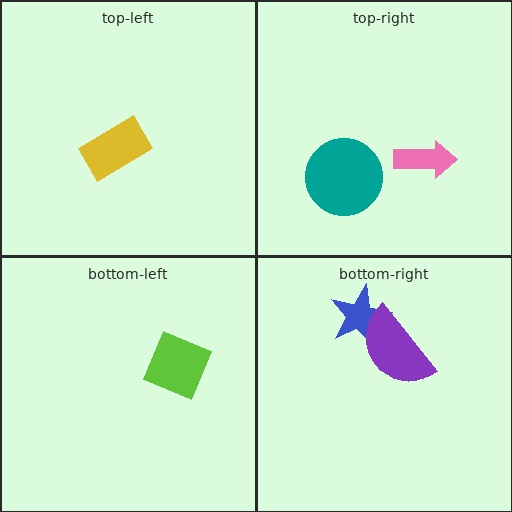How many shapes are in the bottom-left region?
1.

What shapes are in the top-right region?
The pink arrow, the teal circle.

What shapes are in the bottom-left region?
The lime diamond.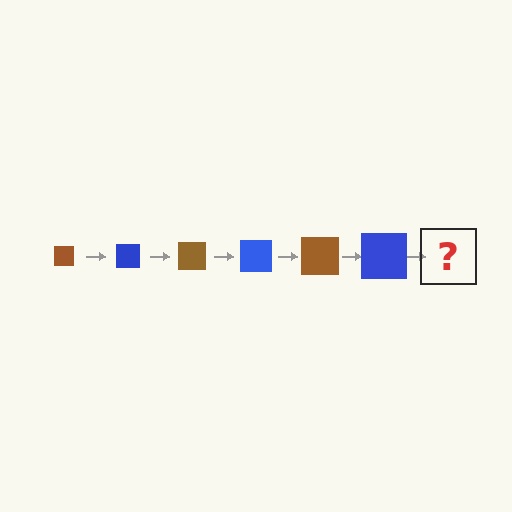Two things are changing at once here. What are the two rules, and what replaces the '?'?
The two rules are that the square grows larger each step and the color cycles through brown and blue. The '?' should be a brown square, larger than the previous one.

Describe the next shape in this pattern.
It should be a brown square, larger than the previous one.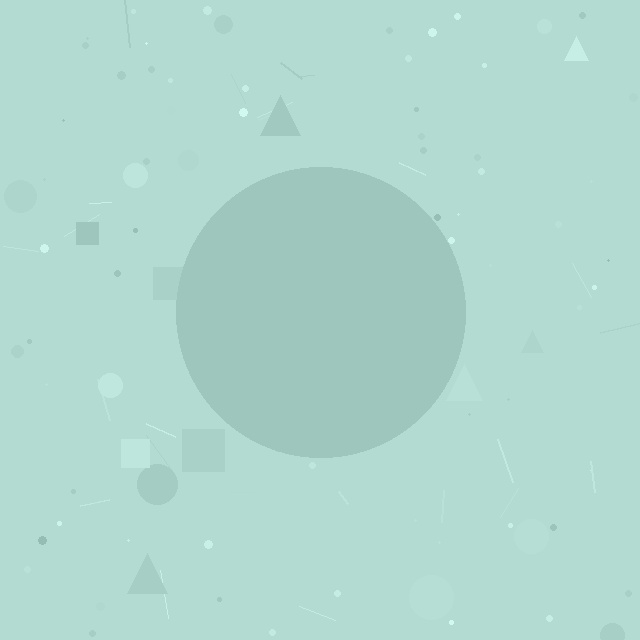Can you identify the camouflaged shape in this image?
The camouflaged shape is a circle.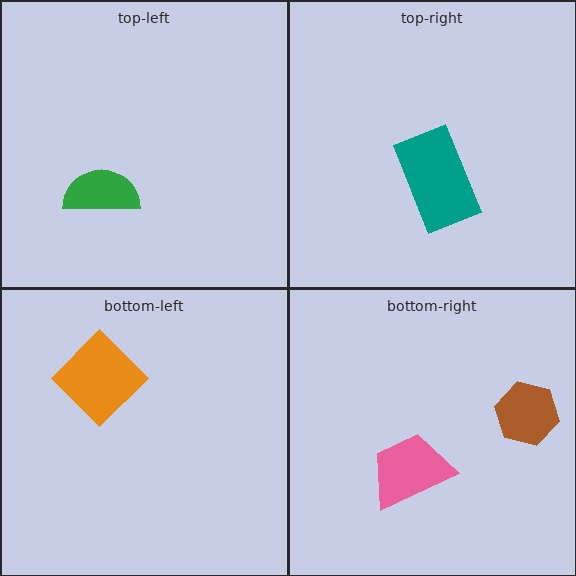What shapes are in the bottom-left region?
The orange diamond.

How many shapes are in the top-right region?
1.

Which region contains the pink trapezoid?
The bottom-right region.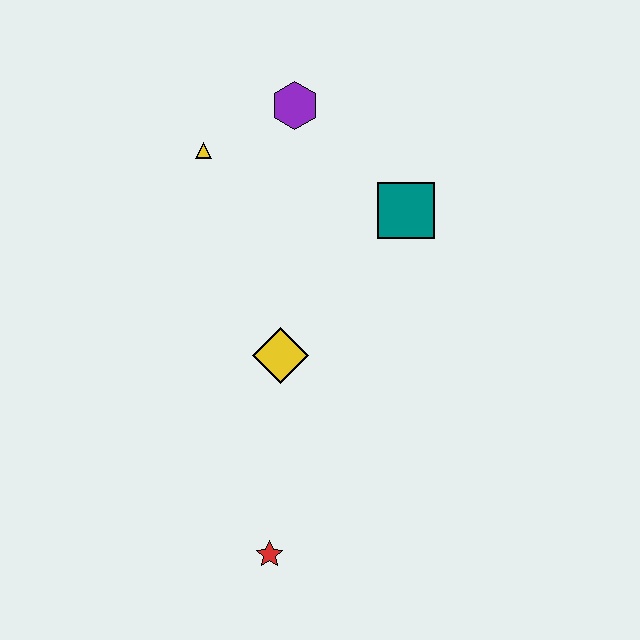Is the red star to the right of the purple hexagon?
No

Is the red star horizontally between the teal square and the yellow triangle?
Yes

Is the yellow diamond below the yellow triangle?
Yes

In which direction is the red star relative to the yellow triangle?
The red star is below the yellow triangle.